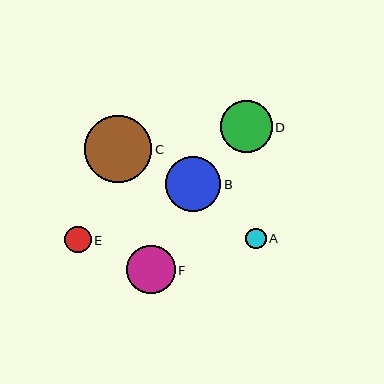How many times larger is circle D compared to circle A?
Circle D is approximately 2.5 times the size of circle A.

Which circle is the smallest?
Circle A is the smallest with a size of approximately 21 pixels.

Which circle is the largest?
Circle C is the largest with a size of approximately 67 pixels.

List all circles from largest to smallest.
From largest to smallest: C, B, D, F, E, A.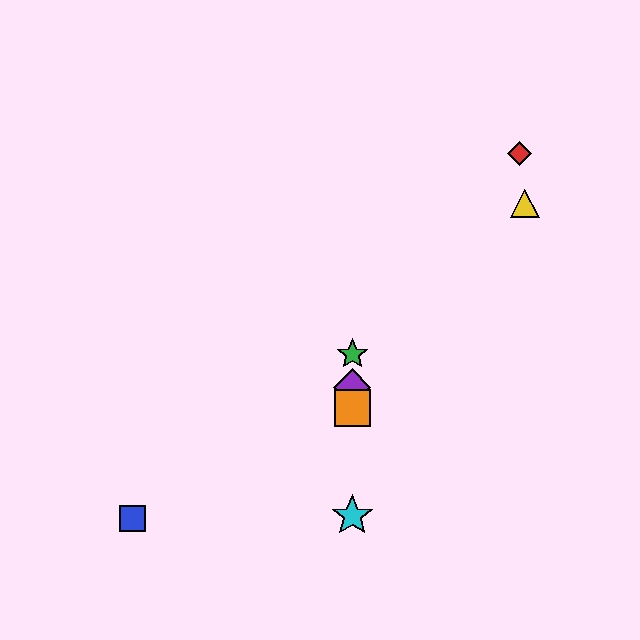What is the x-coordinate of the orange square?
The orange square is at x≈352.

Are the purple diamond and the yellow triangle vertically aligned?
No, the purple diamond is at x≈352 and the yellow triangle is at x≈525.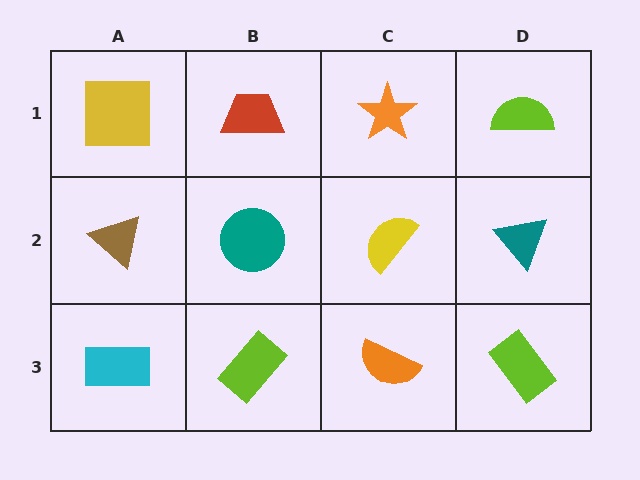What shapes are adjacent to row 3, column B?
A teal circle (row 2, column B), a cyan rectangle (row 3, column A), an orange semicircle (row 3, column C).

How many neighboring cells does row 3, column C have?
3.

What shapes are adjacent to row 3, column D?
A teal triangle (row 2, column D), an orange semicircle (row 3, column C).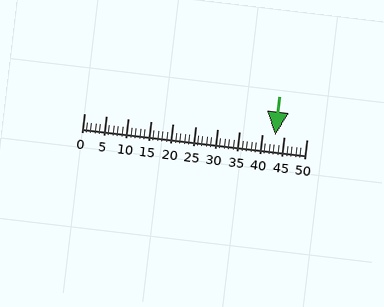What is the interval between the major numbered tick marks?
The major tick marks are spaced 5 units apart.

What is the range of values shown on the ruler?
The ruler shows values from 0 to 50.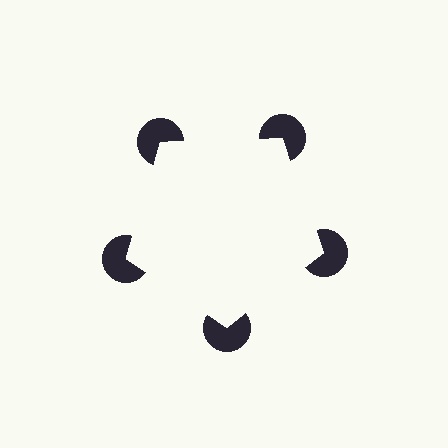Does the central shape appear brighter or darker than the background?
It typically appears slightly brighter than the background, even though no actual brightness change is drawn.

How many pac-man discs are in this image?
There are 5 — one at each vertex of the illusory pentagon.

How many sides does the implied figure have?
5 sides.